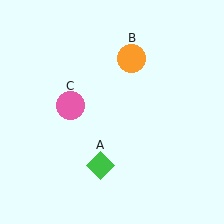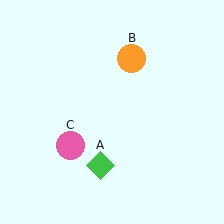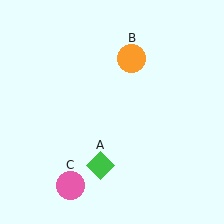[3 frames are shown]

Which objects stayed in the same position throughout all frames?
Green diamond (object A) and orange circle (object B) remained stationary.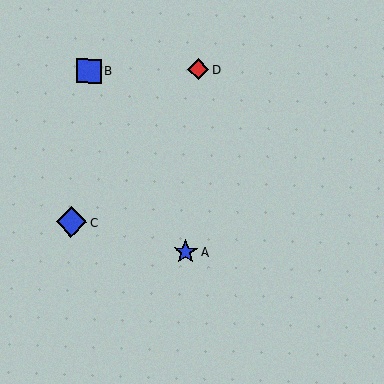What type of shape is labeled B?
Shape B is a blue square.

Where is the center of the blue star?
The center of the blue star is at (186, 252).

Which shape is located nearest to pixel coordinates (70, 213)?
The blue diamond (labeled C) at (71, 222) is nearest to that location.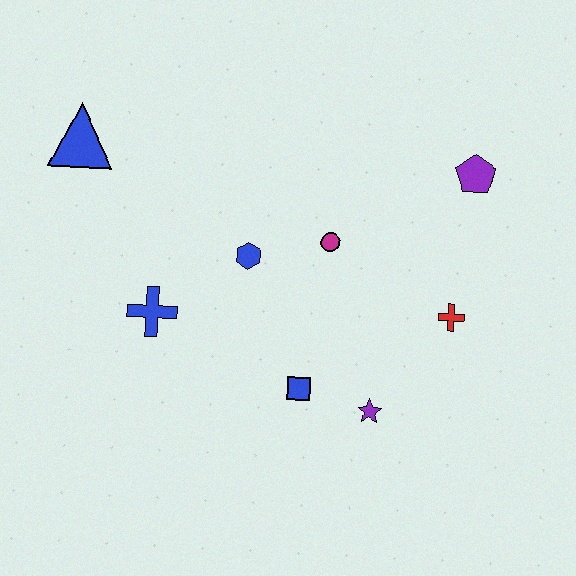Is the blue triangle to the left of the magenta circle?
Yes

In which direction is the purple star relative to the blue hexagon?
The purple star is below the blue hexagon.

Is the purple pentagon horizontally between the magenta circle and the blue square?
No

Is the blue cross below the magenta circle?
Yes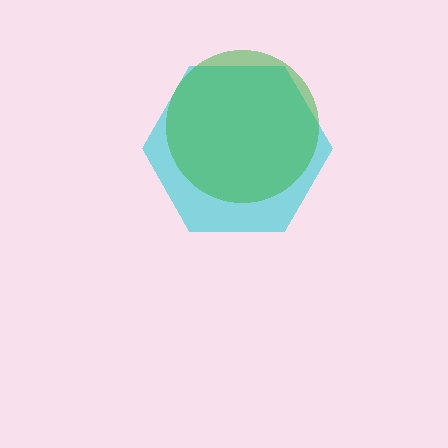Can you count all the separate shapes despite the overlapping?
Yes, there are 2 separate shapes.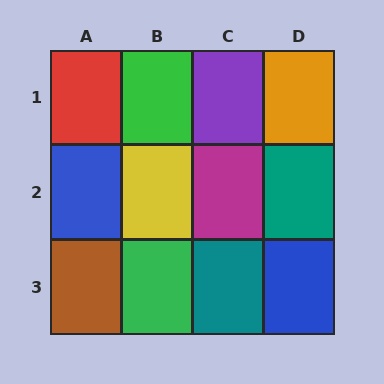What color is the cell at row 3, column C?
Teal.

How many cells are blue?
2 cells are blue.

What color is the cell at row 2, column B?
Yellow.